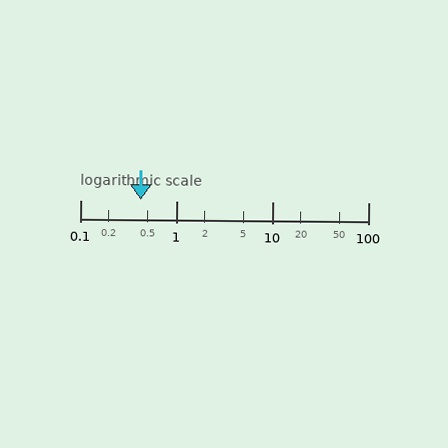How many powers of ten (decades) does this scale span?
The scale spans 3 decades, from 0.1 to 100.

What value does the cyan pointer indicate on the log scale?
The pointer indicates approximately 0.43.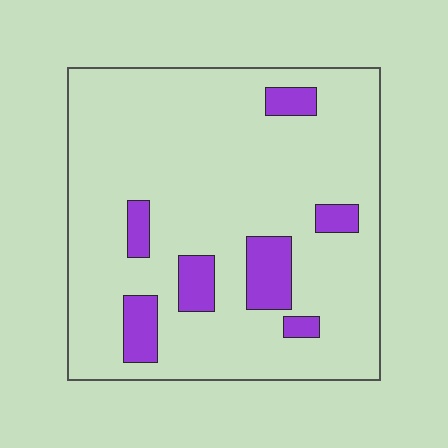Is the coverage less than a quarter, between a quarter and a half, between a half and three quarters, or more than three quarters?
Less than a quarter.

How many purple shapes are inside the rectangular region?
7.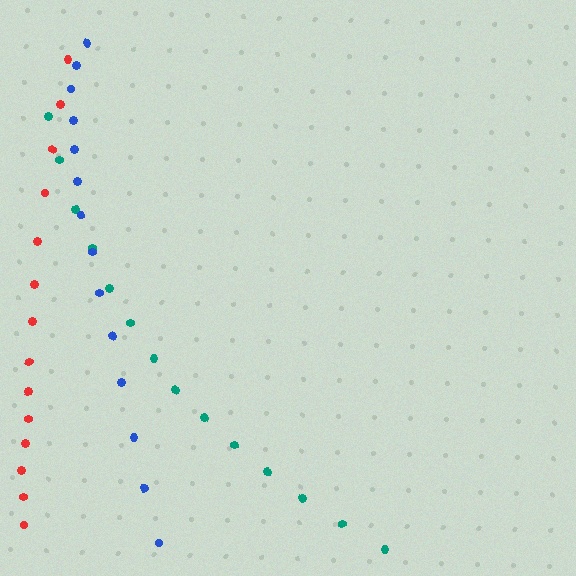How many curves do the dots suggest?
There are 3 distinct paths.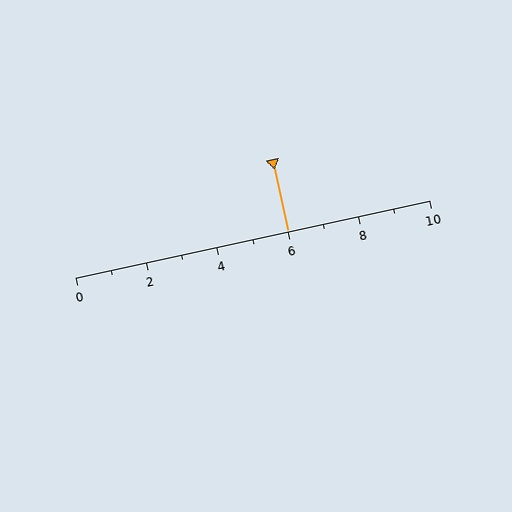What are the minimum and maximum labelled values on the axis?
The axis runs from 0 to 10.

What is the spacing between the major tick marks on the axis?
The major ticks are spaced 2 apart.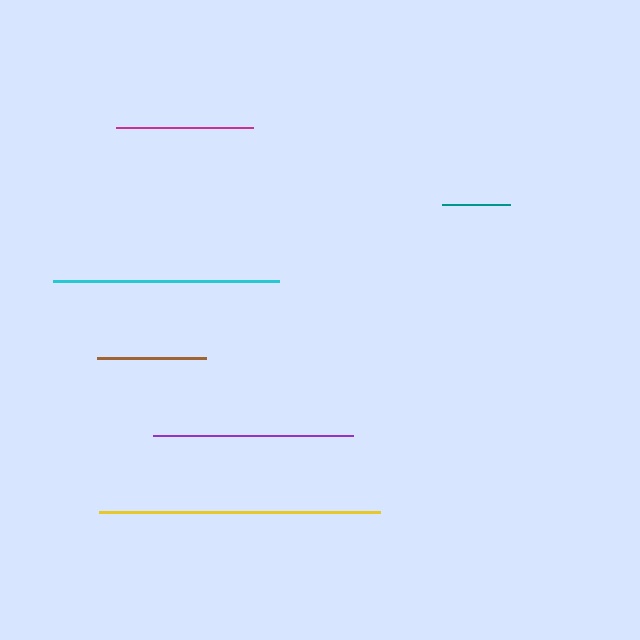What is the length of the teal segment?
The teal segment is approximately 69 pixels long.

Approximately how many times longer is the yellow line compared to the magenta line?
The yellow line is approximately 2.1 times the length of the magenta line.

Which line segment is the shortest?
The teal line is the shortest at approximately 69 pixels.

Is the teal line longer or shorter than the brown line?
The brown line is longer than the teal line.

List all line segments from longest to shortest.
From longest to shortest: yellow, cyan, purple, magenta, brown, teal.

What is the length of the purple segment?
The purple segment is approximately 200 pixels long.